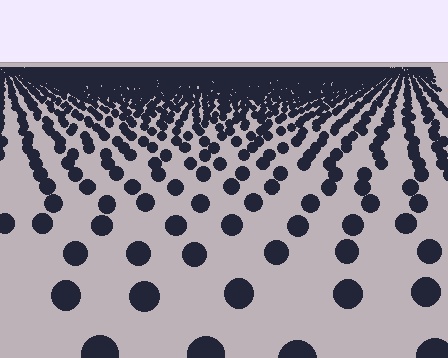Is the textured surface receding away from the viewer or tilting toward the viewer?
The surface is receding away from the viewer. Texture elements get smaller and denser toward the top.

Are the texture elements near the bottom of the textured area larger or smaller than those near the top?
Larger. Near the bottom, elements are closer to the viewer and appear at a bigger on-screen size.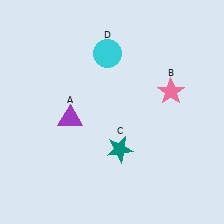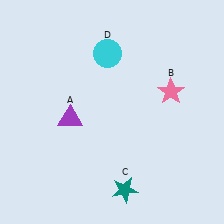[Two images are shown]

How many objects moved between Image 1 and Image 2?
1 object moved between the two images.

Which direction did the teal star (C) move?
The teal star (C) moved down.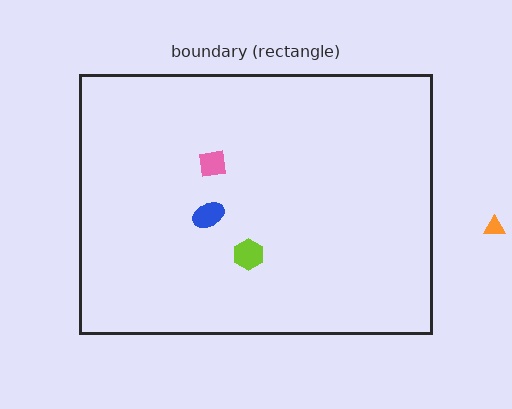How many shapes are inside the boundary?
3 inside, 1 outside.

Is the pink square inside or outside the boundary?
Inside.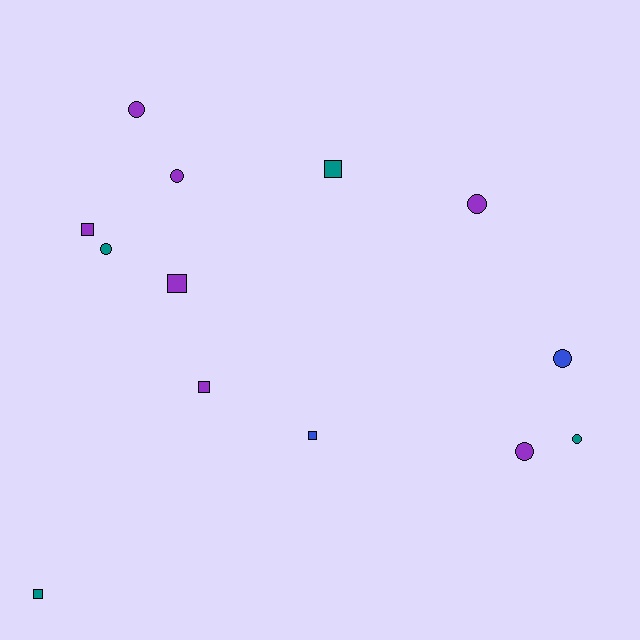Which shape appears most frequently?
Circle, with 7 objects.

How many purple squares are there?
There are 3 purple squares.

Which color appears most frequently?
Purple, with 7 objects.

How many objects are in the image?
There are 13 objects.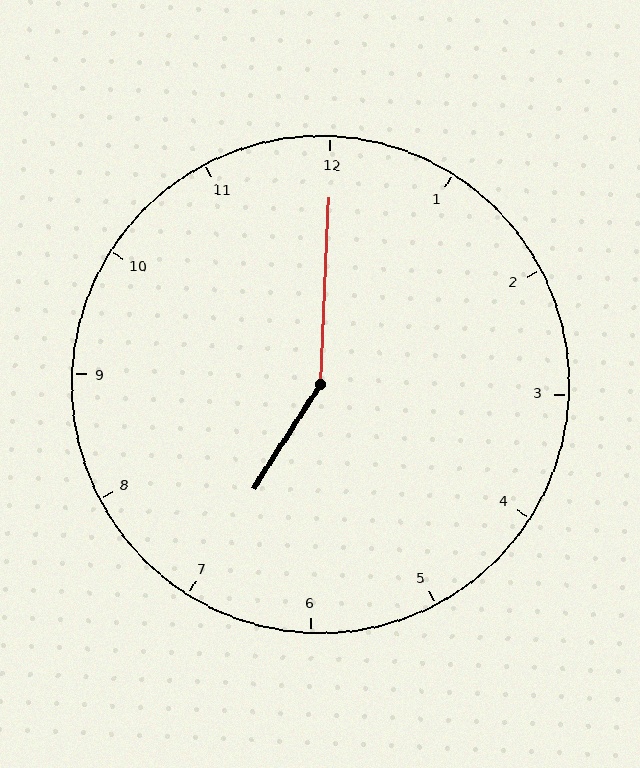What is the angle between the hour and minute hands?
Approximately 150 degrees.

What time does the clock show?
7:00.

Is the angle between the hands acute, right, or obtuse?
It is obtuse.